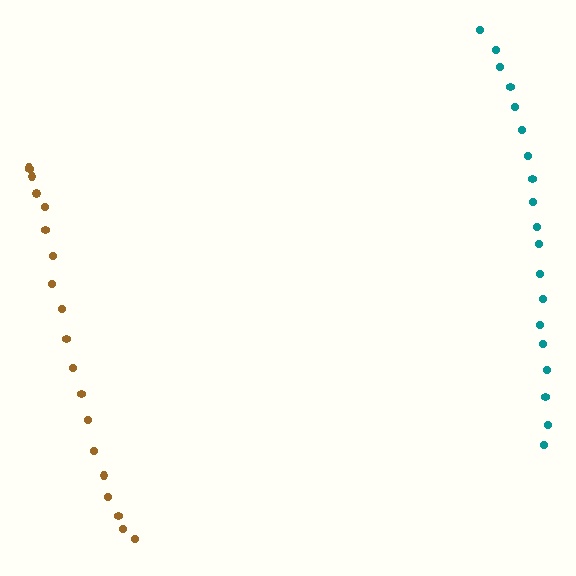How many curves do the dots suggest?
There are 2 distinct paths.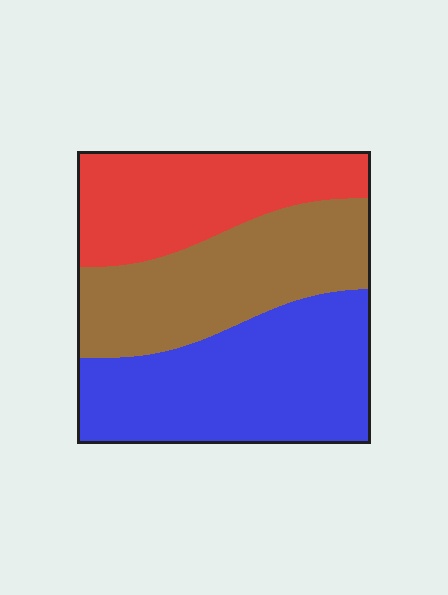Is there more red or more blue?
Blue.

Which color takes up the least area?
Red, at roughly 30%.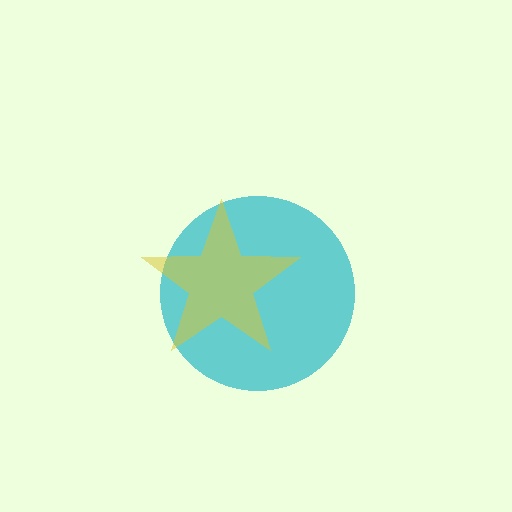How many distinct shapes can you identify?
There are 2 distinct shapes: a cyan circle, a yellow star.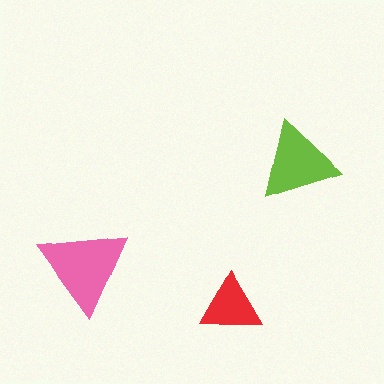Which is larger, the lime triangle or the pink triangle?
The pink one.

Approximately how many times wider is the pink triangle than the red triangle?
About 1.5 times wider.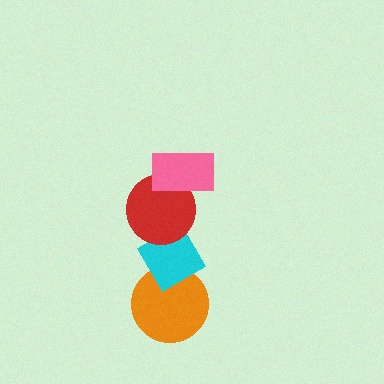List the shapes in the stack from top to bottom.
From top to bottom: the pink rectangle, the red circle, the cyan diamond, the orange circle.